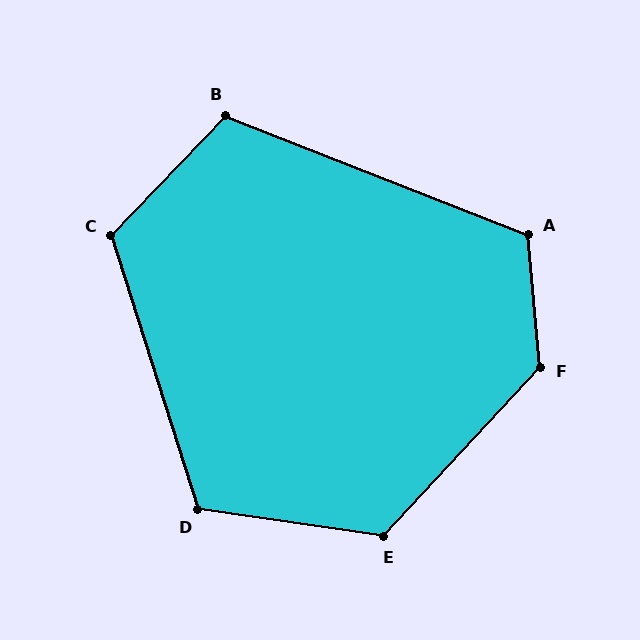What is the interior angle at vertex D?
Approximately 116 degrees (obtuse).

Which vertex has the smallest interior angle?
B, at approximately 112 degrees.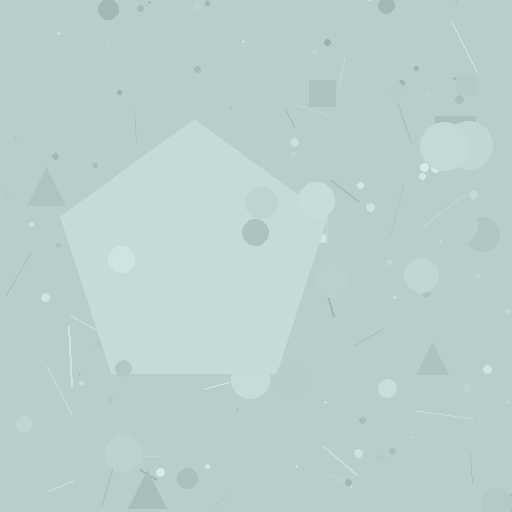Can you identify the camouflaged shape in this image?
The camouflaged shape is a pentagon.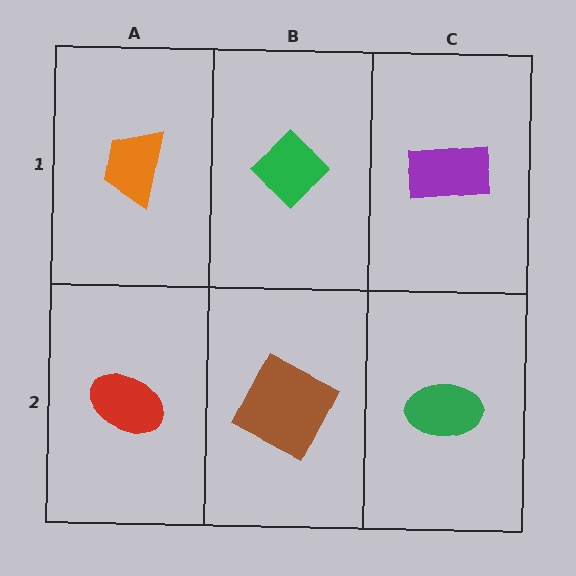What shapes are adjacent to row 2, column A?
An orange trapezoid (row 1, column A), a brown square (row 2, column B).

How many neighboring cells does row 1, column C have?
2.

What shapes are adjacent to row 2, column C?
A purple rectangle (row 1, column C), a brown square (row 2, column B).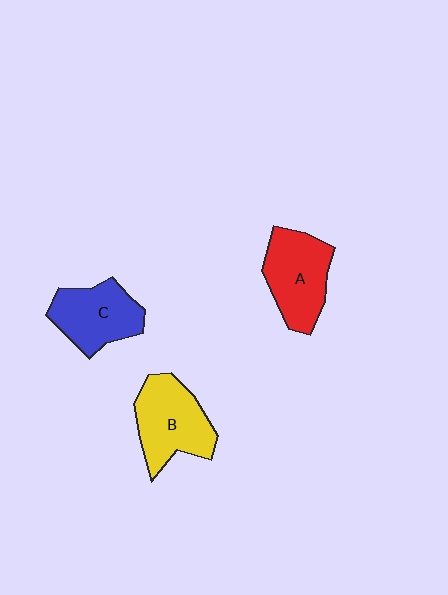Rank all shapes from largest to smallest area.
From largest to smallest: B (yellow), A (red), C (blue).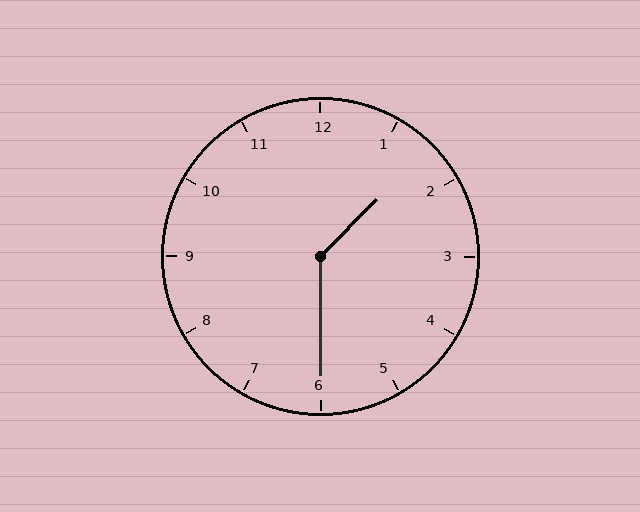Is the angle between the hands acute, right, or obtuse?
It is obtuse.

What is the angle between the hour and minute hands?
Approximately 135 degrees.